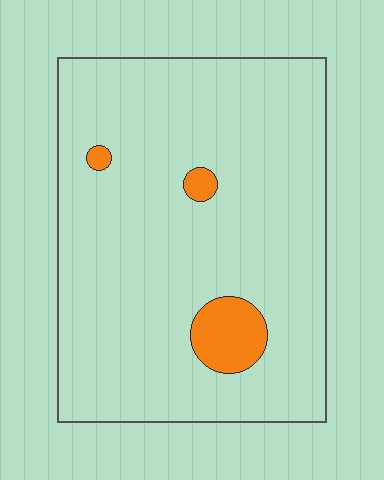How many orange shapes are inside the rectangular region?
3.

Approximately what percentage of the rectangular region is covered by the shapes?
Approximately 5%.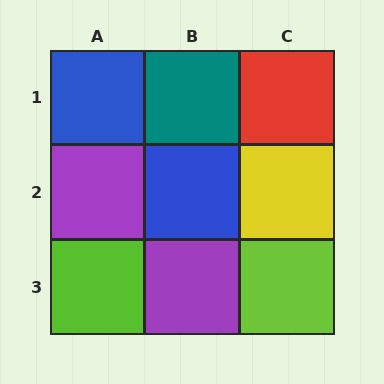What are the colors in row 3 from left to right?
Lime, purple, lime.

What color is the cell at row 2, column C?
Yellow.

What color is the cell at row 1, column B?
Teal.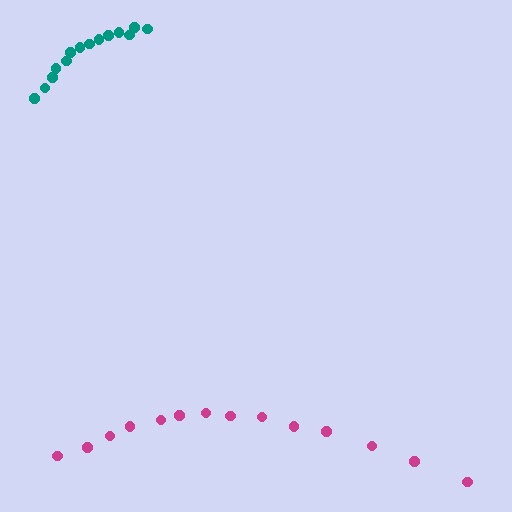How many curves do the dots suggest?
There are 2 distinct paths.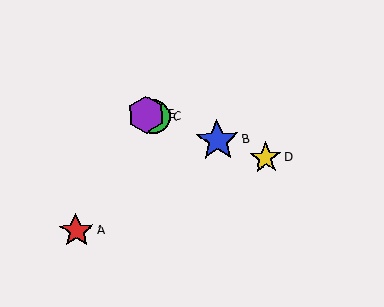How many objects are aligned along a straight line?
4 objects (B, C, D, E) are aligned along a straight line.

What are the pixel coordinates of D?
Object D is at (265, 158).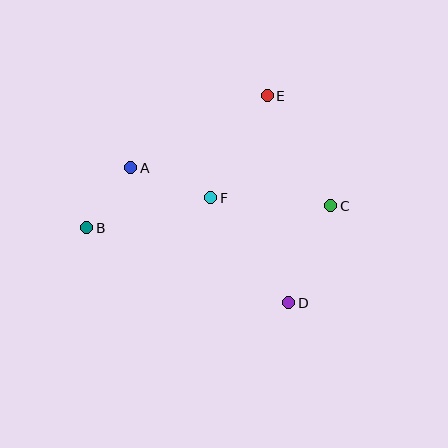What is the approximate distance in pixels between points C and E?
The distance between C and E is approximately 127 pixels.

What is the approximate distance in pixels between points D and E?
The distance between D and E is approximately 208 pixels.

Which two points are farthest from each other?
Points B and C are farthest from each other.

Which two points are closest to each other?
Points A and B are closest to each other.